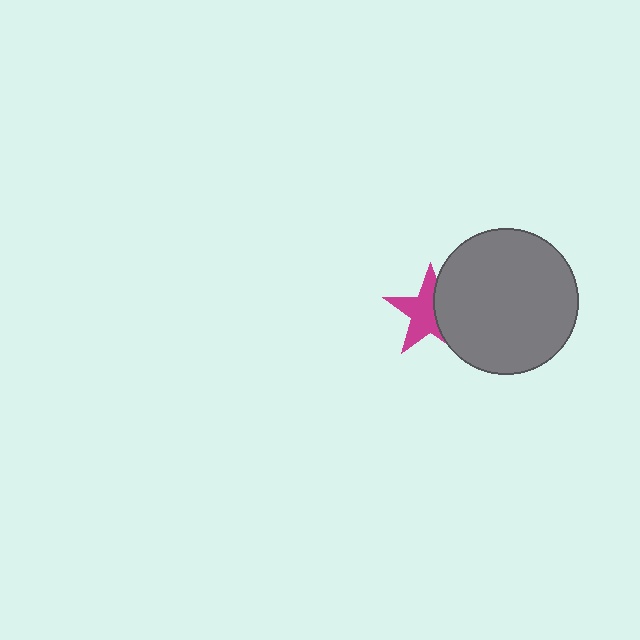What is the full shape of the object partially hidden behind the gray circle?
The partially hidden object is a magenta star.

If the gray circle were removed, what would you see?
You would see the complete magenta star.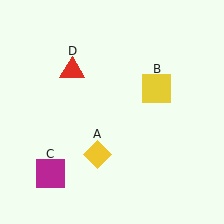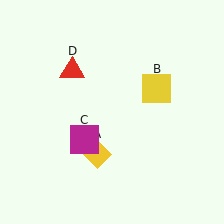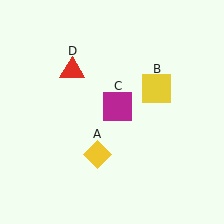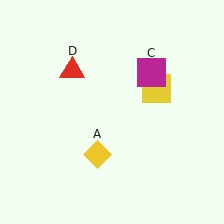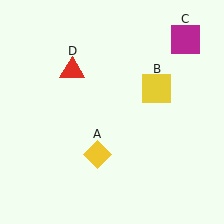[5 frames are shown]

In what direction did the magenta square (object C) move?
The magenta square (object C) moved up and to the right.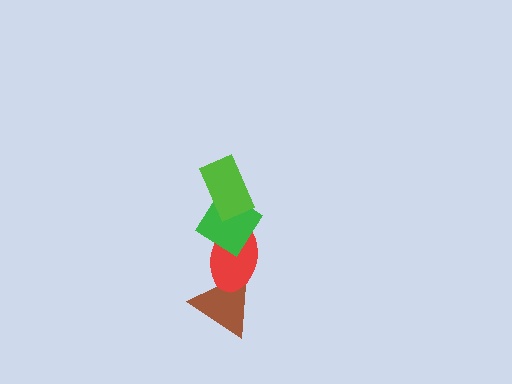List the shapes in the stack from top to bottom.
From top to bottom: the lime rectangle, the green diamond, the red ellipse, the brown triangle.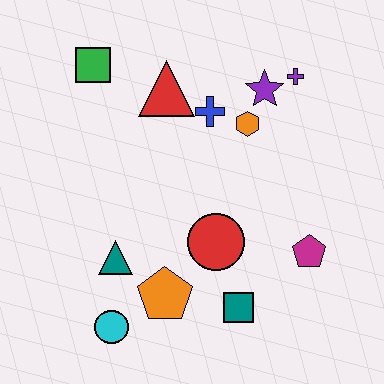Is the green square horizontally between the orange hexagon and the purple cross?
No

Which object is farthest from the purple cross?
The cyan circle is farthest from the purple cross.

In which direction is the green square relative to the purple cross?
The green square is to the left of the purple cross.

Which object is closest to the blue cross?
The orange hexagon is closest to the blue cross.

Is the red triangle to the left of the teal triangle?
No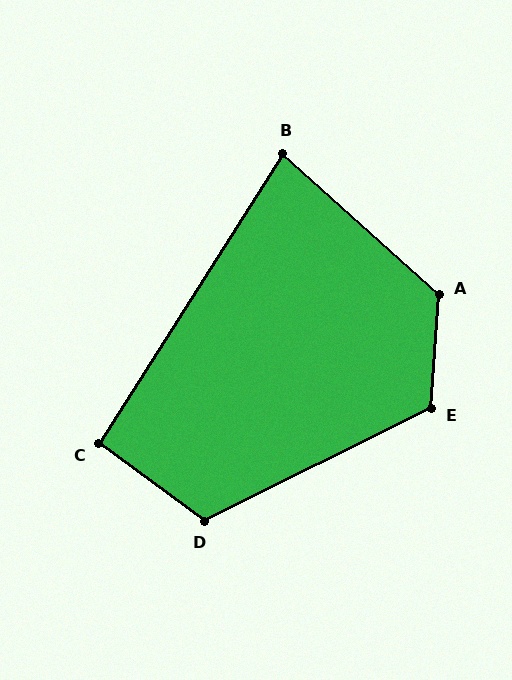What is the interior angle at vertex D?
Approximately 117 degrees (obtuse).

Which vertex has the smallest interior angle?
B, at approximately 80 degrees.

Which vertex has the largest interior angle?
A, at approximately 128 degrees.